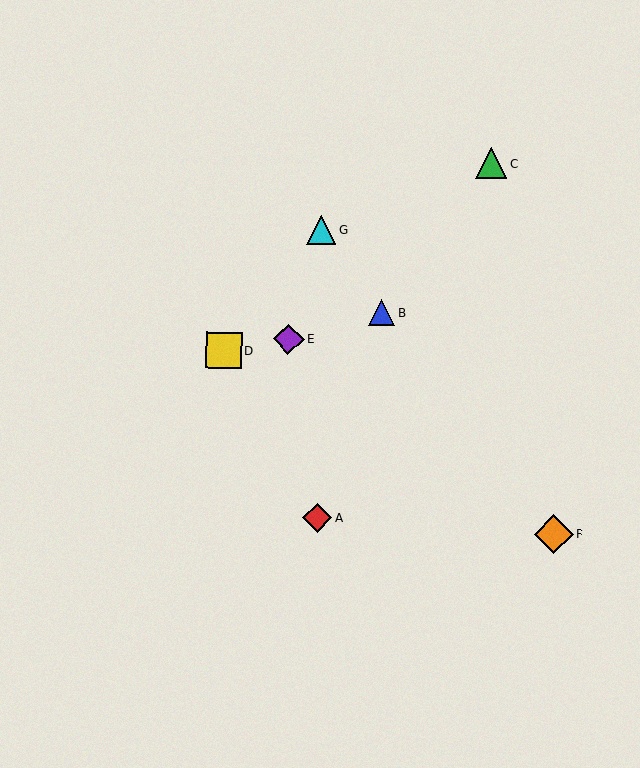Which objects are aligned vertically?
Objects A, G are aligned vertically.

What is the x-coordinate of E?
Object E is at x≈288.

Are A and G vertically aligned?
Yes, both are at x≈317.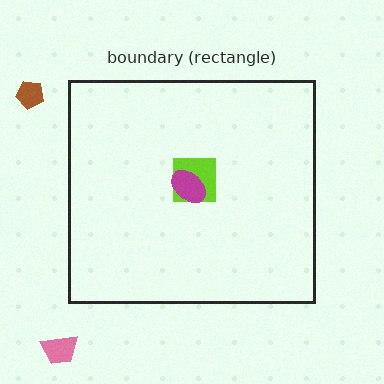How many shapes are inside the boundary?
2 inside, 2 outside.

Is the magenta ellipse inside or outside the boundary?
Inside.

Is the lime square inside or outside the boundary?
Inside.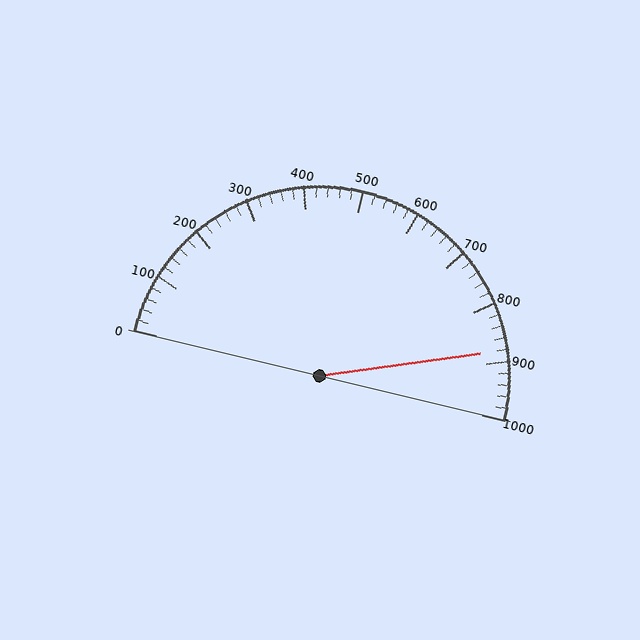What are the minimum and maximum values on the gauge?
The gauge ranges from 0 to 1000.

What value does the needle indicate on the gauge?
The needle indicates approximately 880.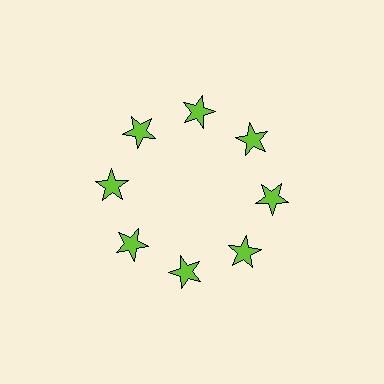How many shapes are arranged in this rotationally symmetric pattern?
There are 8 shapes, arranged in 8 groups of 1.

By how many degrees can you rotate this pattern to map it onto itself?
The pattern maps onto itself every 45 degrees of rotation.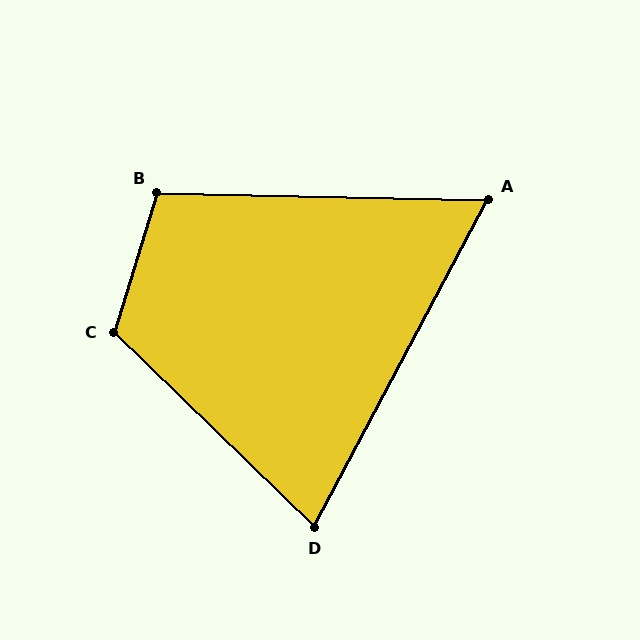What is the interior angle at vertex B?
Approximately 106 degrees (obtuse).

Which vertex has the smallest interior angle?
A, at approximately 63 degrees.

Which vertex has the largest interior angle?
C, at approximately 117 degrees.